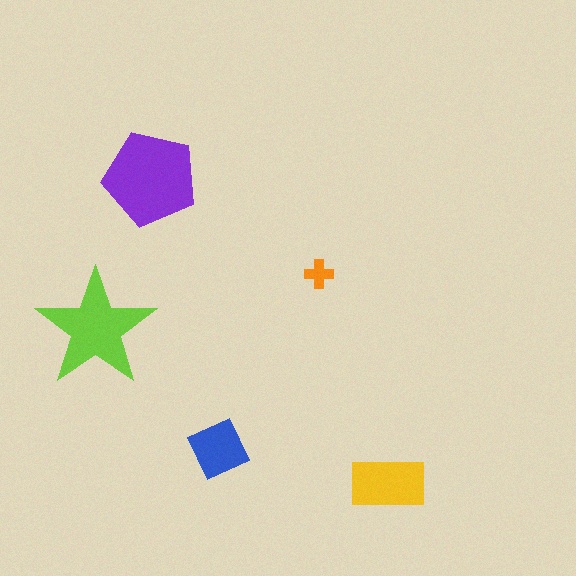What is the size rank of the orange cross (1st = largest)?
5th.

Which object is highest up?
The purple pentagon is topmost.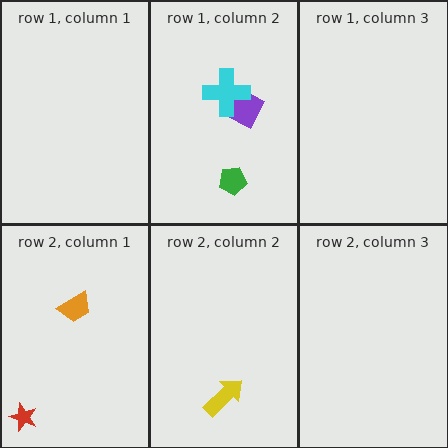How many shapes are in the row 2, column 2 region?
1.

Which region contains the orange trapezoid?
The row 2, column 1 region.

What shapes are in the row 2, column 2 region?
The yellow arrow.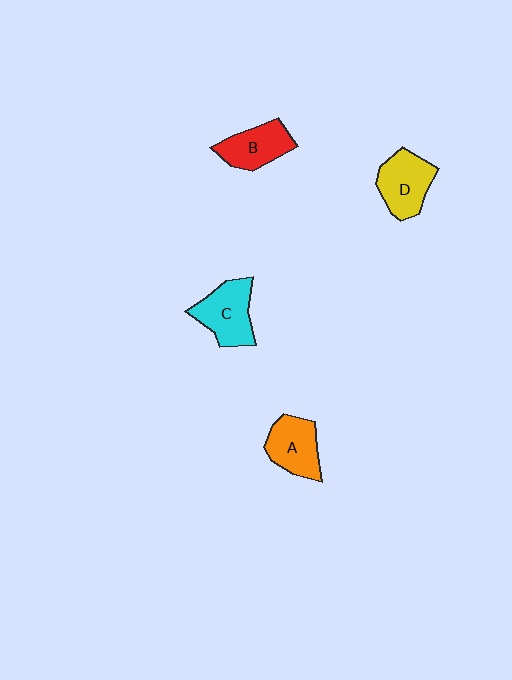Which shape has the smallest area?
Shape B (red).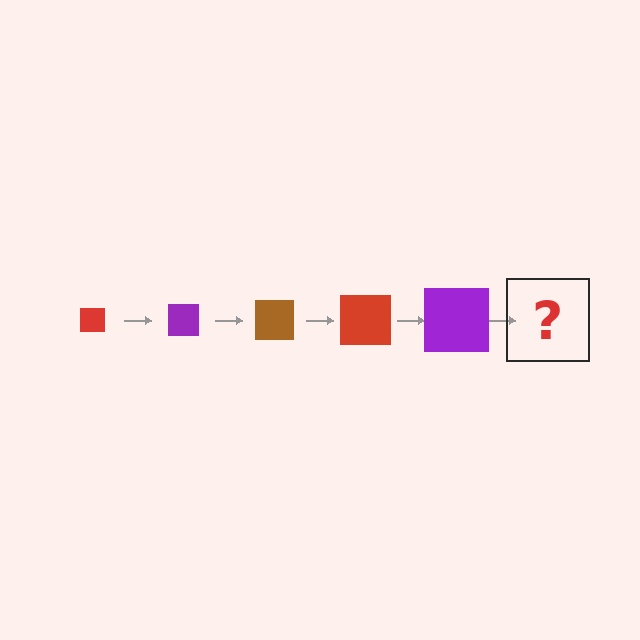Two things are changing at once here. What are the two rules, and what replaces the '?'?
The two rules are that the square grows larger each step and the color cycles through red, purple, and brown. The '?' should be a brown square, larger than the previous one.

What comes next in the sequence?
The next element should be a brown square, larger than the previous one.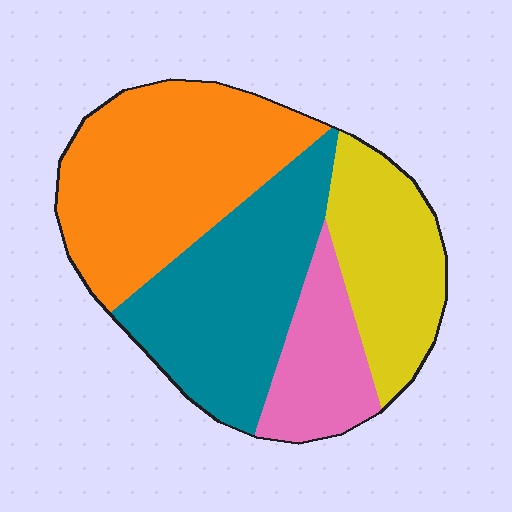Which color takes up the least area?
Pink, at roughly 15%.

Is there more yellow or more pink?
Yellow.